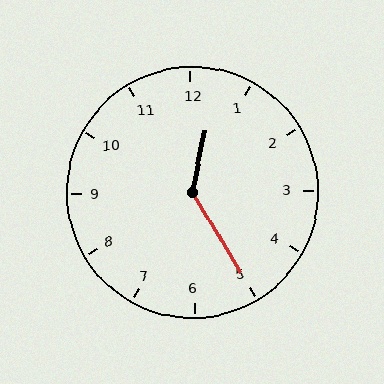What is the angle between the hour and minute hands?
Approximately 138 degrees.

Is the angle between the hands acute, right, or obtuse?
It is obtuse.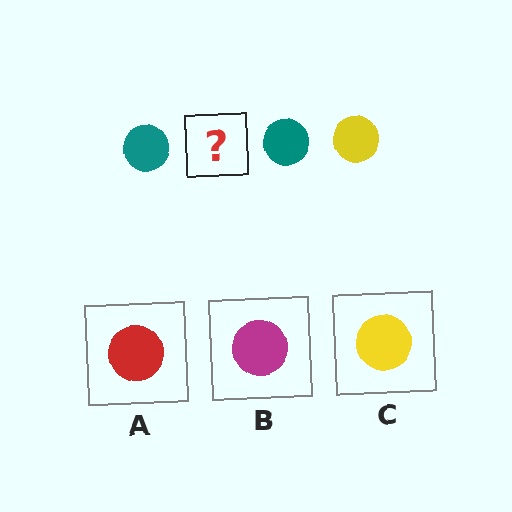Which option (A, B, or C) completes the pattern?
C.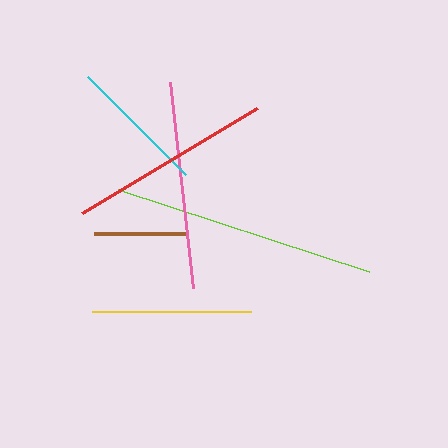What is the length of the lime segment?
The lime segment is approximately 264 pixels long.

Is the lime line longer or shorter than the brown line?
The lime line is longer than the brown line.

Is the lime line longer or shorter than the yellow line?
The lime line is longer than the yellow line.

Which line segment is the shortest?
The brown line is the shortest at approximately 94 pixels.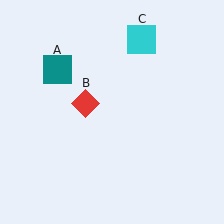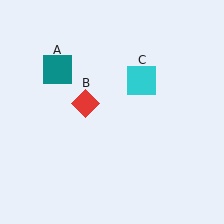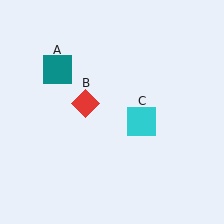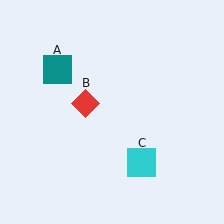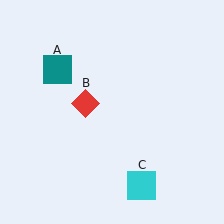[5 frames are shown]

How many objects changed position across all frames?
1 object changed position: cyan square (object C).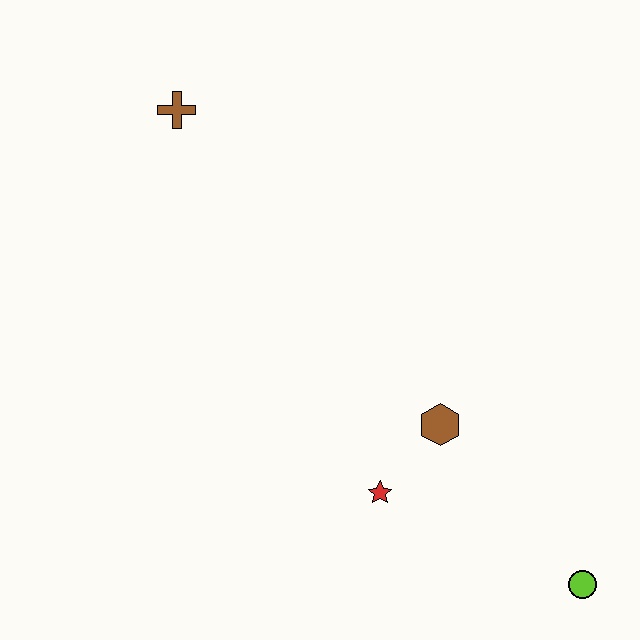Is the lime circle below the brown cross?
Yes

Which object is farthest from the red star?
The brown cross is farthest from the red star.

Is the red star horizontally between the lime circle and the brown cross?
Yes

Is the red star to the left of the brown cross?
No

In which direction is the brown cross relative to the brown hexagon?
The brown cross is above the brown hexagon.